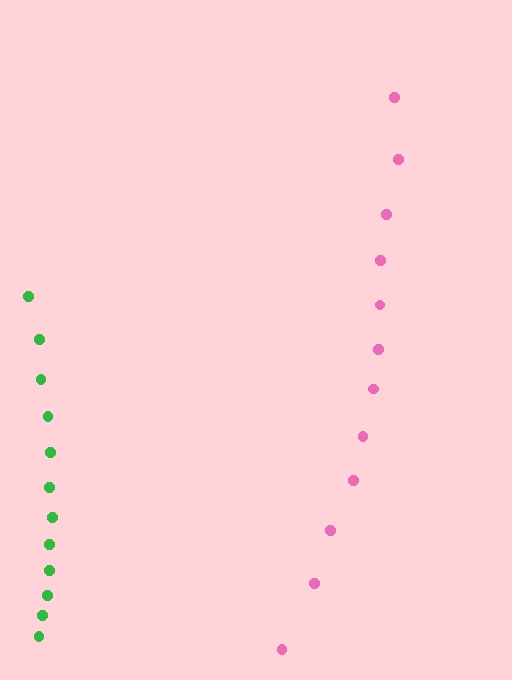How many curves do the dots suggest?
There are 2 distinct paths.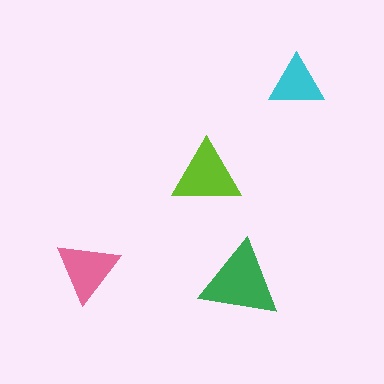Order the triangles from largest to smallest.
the green one, the lime one, the pink one, the cyan one.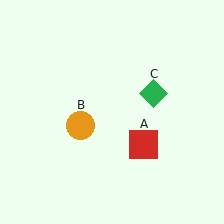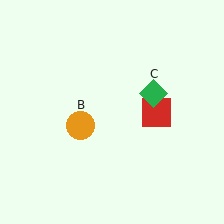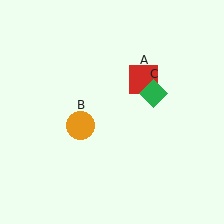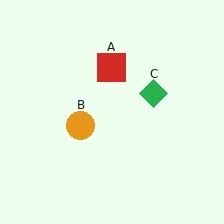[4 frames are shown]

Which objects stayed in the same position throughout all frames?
Orange circle (object B) and green diamond (object C) remained stationary.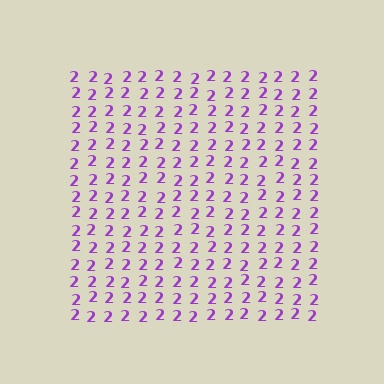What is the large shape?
The large shape is a square.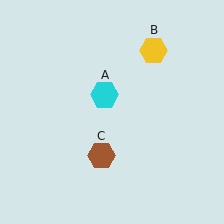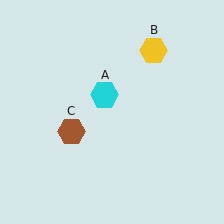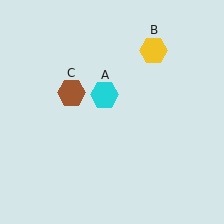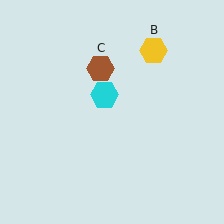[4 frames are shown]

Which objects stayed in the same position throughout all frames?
Cyan hexagon (object A) and yellow hexagon (object B) remained stationary.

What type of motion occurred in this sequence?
The brown hexagon (object C) rotated clockwise around the center of the scene.